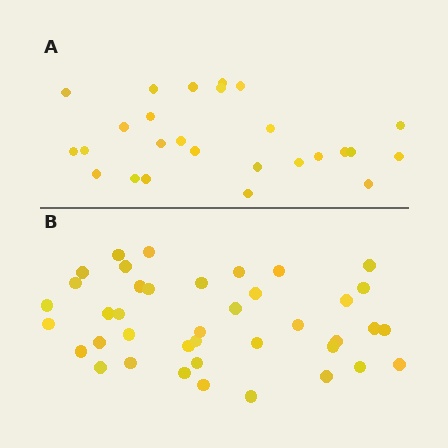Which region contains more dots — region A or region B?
Region B (the bottom region) has more dots.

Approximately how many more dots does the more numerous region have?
Region B has approximately 15 more dots than region A.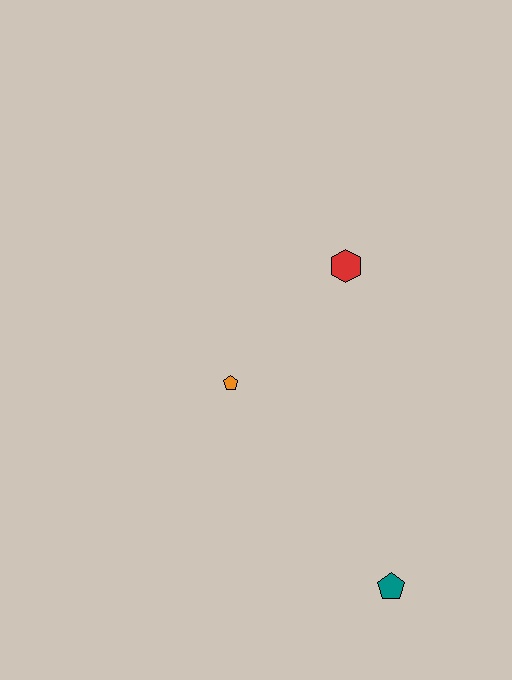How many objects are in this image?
There are 3 objects.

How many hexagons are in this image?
There is 1 hexagon.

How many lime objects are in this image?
There are no lime objects.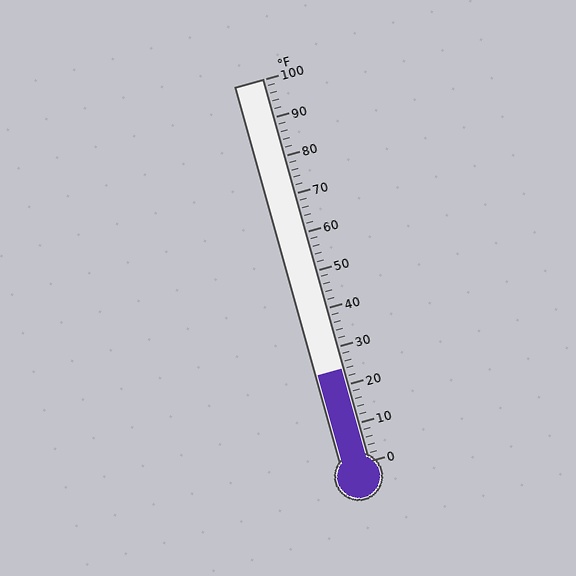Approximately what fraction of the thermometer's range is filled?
The thermometer is filled to approximately 25% of its range.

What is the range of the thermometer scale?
The thermometer scale ranges from 0°F to 100°F.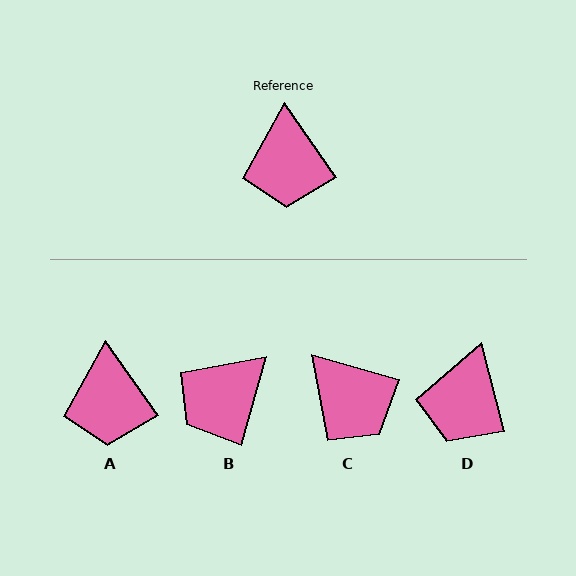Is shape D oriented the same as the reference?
No, it is off by about 21 degrees.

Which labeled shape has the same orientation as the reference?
A.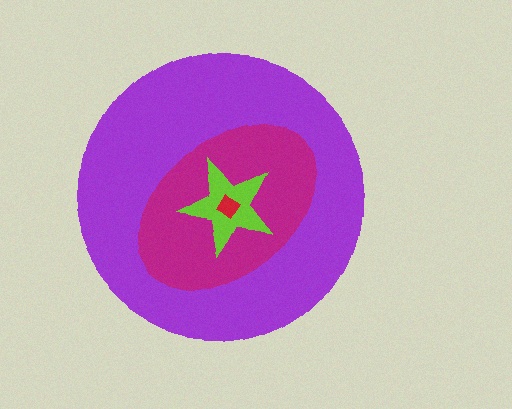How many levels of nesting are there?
4.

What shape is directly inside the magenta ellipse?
The lime star.